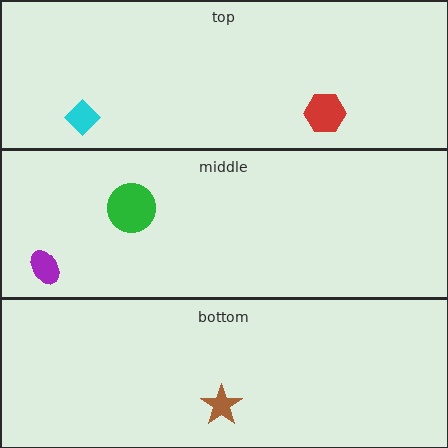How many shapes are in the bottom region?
1.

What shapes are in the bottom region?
The brown star.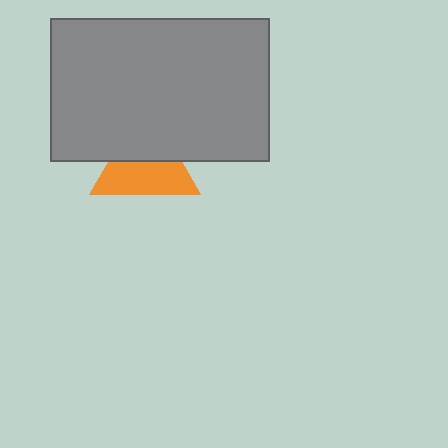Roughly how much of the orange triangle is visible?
About half of it is visible (roughly 57%).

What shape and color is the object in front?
The object in front is a gray rectangle.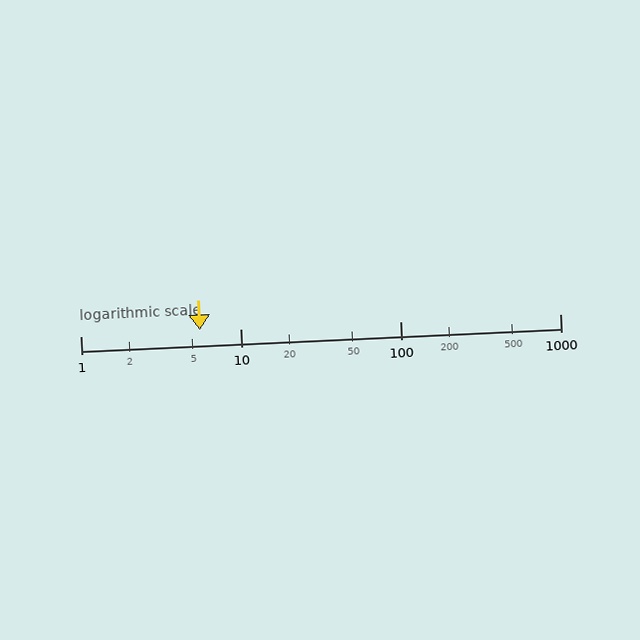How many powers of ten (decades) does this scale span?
The scale spans 3 decades, from 1 to 1000.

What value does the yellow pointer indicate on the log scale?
The pointer indicates approximately 5.6.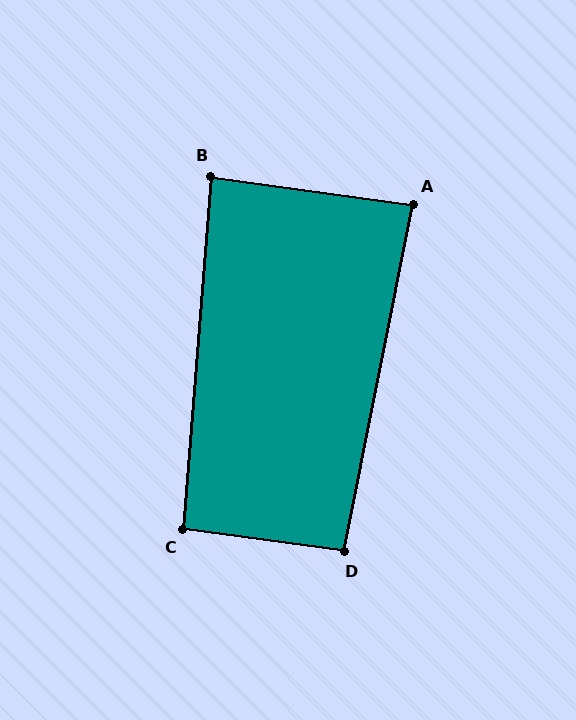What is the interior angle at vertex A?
Approximately 87 degrees (approximately right).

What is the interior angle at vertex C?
Approximately 93 degrees (approximately right).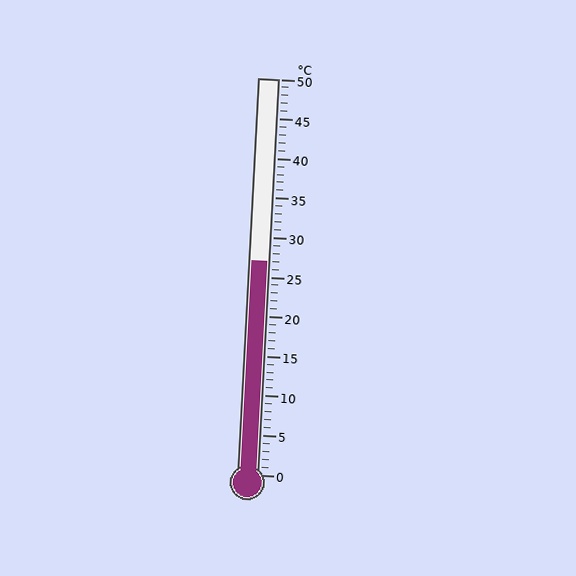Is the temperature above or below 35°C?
The temperature is below 35°C.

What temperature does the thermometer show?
The thermometer shows approximately 27°C.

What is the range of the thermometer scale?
The thermometer scale ranges from 0°C to 50°C.